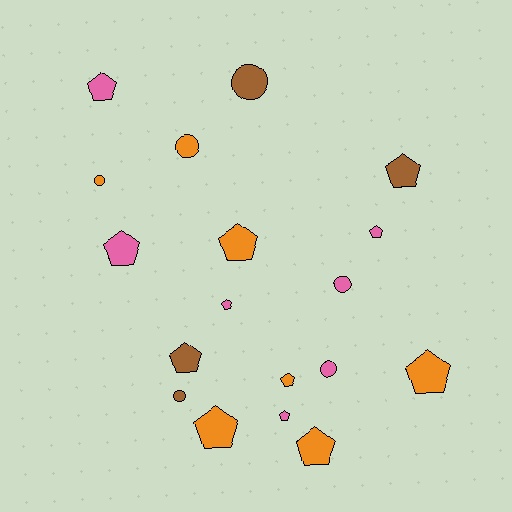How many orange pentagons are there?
There are 5 orange pentagons.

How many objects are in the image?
There are 18 objects.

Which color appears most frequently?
Orange, with 7 objects.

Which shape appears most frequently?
Pentagon, with 12 objects.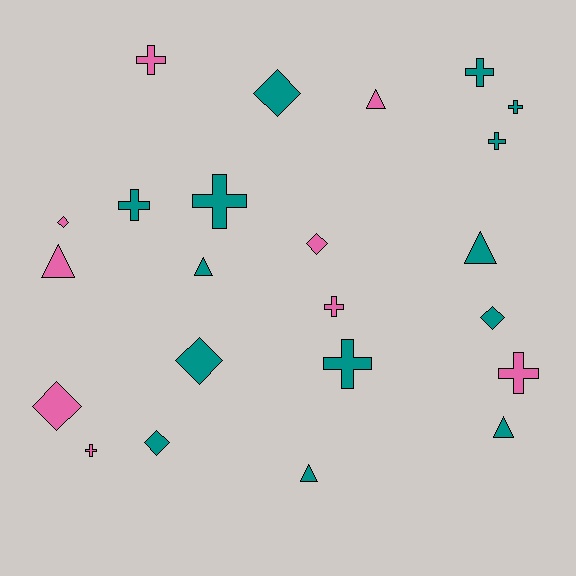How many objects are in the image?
There are 23 objects.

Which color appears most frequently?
Teal, with 14 objects.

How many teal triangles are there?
There are 4 teal triangles.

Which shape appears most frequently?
Cross, with 10 objects.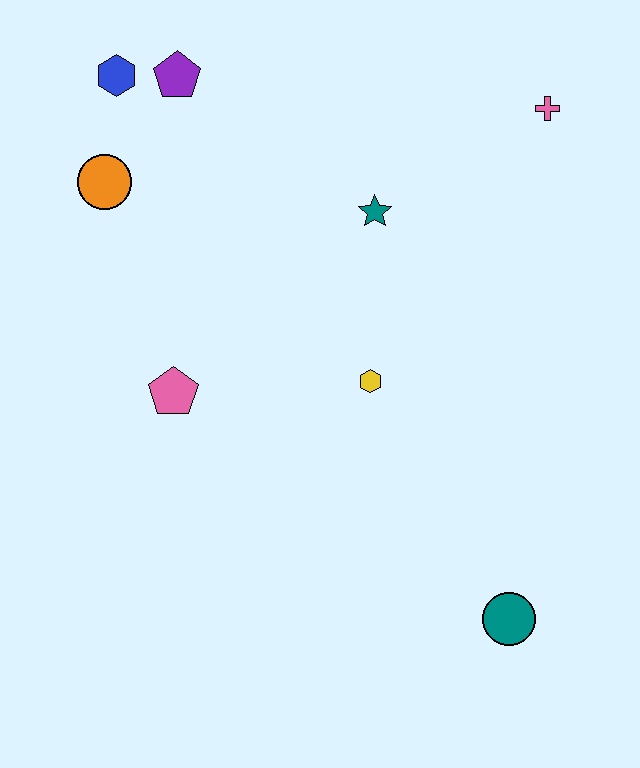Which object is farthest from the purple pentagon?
The teal circle is farthest from the purple pentagon.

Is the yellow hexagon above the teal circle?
Yes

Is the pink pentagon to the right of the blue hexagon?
Yes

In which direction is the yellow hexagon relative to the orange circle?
The yellow hexagon is to the right of the orange circle.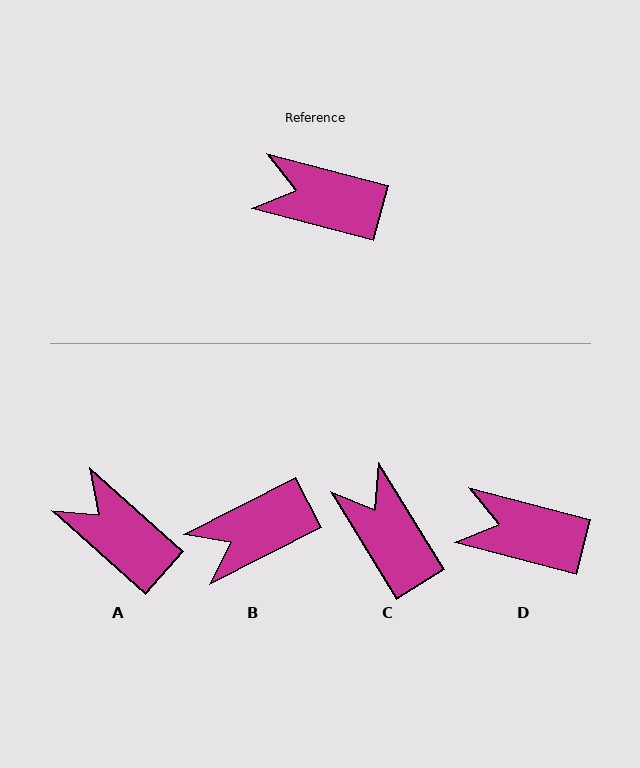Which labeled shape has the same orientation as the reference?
D.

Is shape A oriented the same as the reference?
No, it is off by about 27 degrees.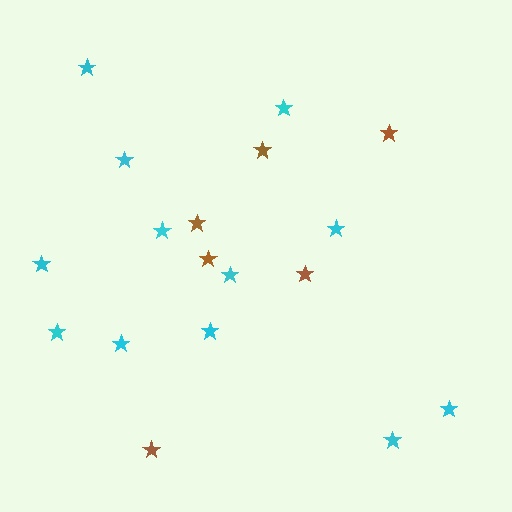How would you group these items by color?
There are 2 groups: one group of brown stars (6) and one group of cyan stars (12).